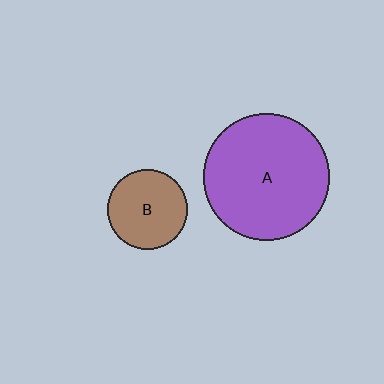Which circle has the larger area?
Circle A (purple).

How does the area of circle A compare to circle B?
Approximately 2.5 times.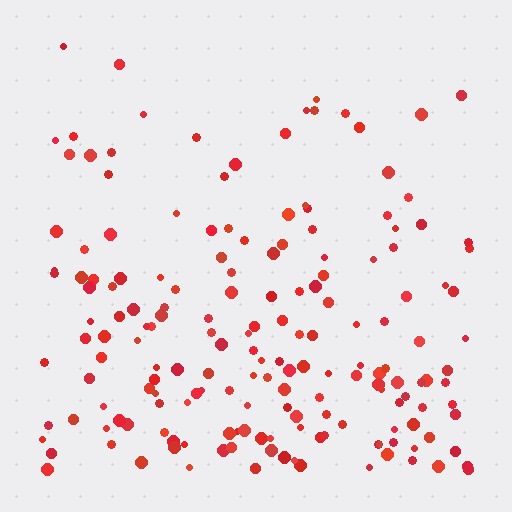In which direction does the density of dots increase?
From top to bottom, with the bottom side densest.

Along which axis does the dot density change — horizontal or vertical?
Vertical.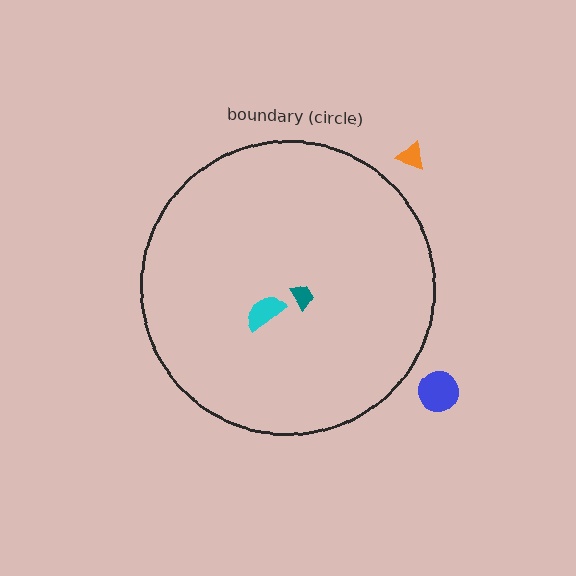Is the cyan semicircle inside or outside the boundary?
Inside.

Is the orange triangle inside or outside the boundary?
Outside.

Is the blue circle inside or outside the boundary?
Outside.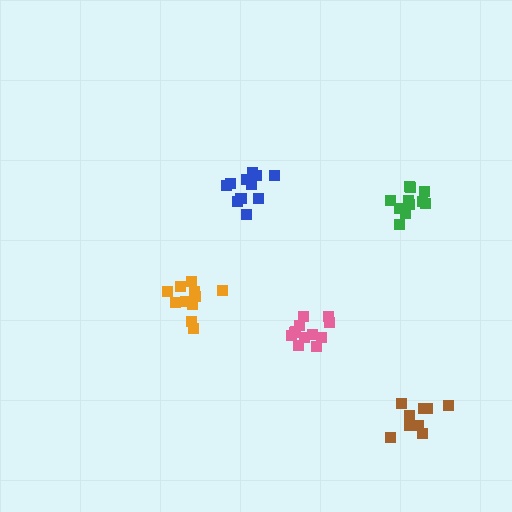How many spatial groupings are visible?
There are 5 spatial groupings.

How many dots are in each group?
Group 1: 11 dots, Group 2: 12 dots, Group 3: 11 dots, Group 4: 12 dots, Group 5: 9 dots (55 total).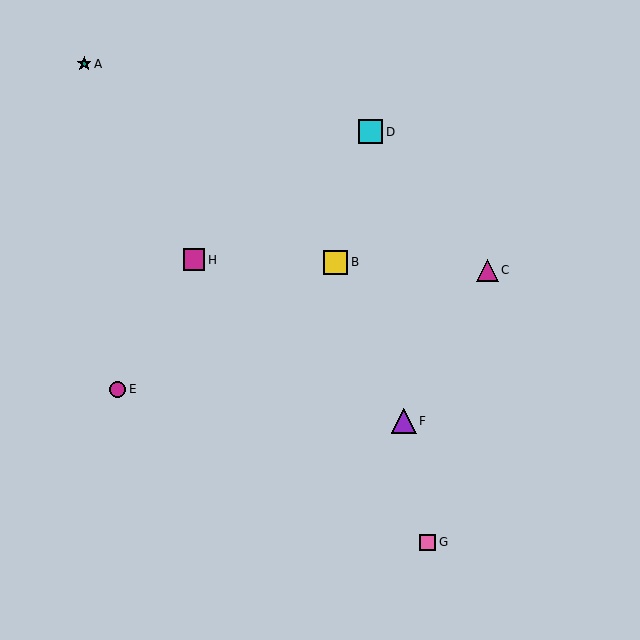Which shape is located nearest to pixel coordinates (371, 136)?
The cyan square (labeled D) at (371, 132) is nearest to that location.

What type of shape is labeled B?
Shape B is a yellow square.